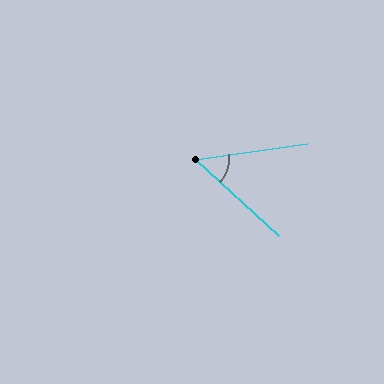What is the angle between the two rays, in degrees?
Approximately 50 degrees.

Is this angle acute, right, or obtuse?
It is acute.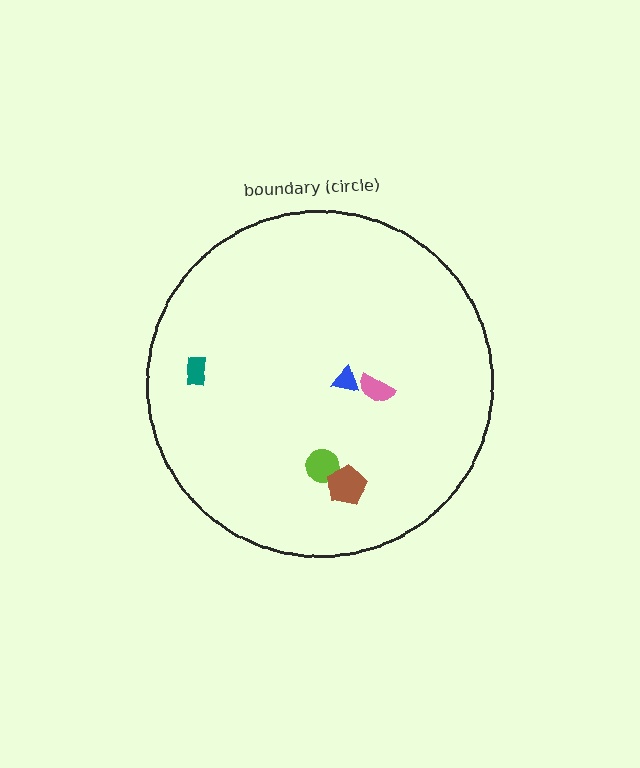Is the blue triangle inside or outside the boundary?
Inside.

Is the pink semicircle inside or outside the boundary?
Inside.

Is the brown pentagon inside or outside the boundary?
Inside.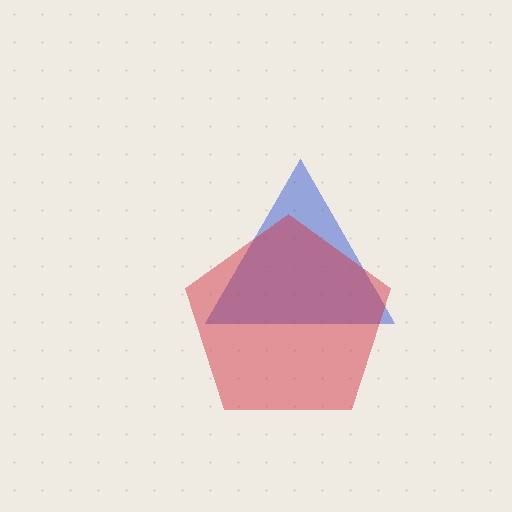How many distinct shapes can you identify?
There are 2 distinct shapes: a blue triangle, a red pentagon.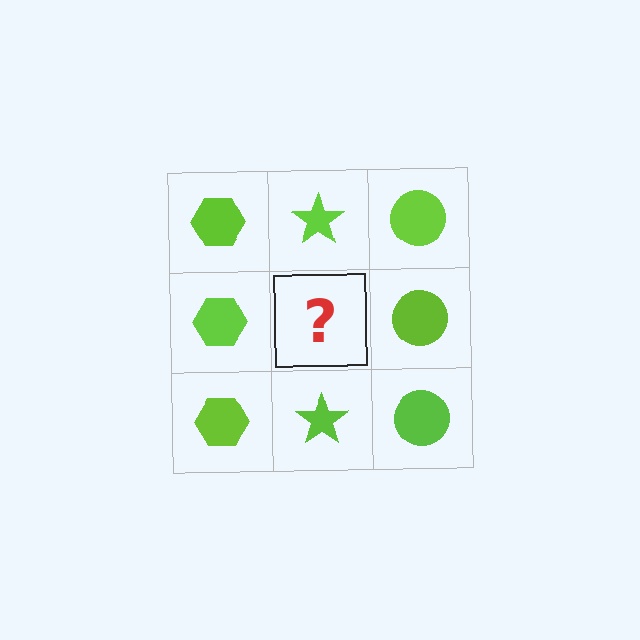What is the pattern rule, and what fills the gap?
The rule is that each column has a consistent shape. The gap should be filled with a lime star.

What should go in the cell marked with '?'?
The missing cell should contain a lime star.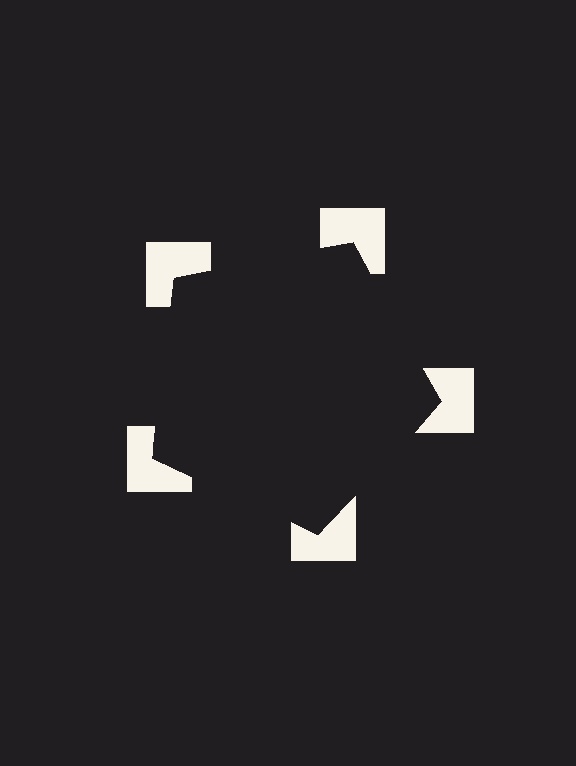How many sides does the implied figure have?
5 sides.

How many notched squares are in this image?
There are 5 — one at each vertex of the illusory pentagon.